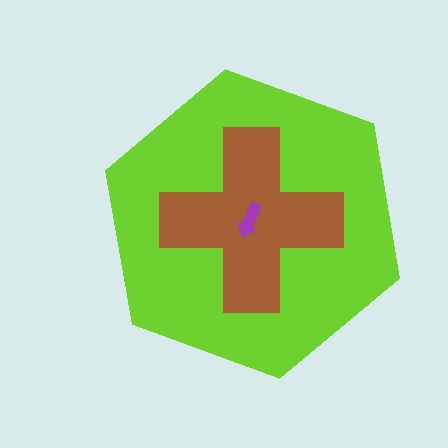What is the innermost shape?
The purple arrow.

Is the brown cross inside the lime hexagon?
Yes.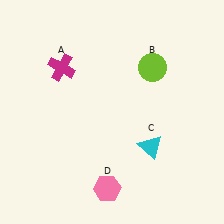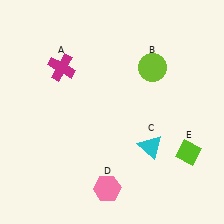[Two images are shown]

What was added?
A lime diamond (E) was added in Image 2.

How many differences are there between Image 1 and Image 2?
There is 1 difference between the two images.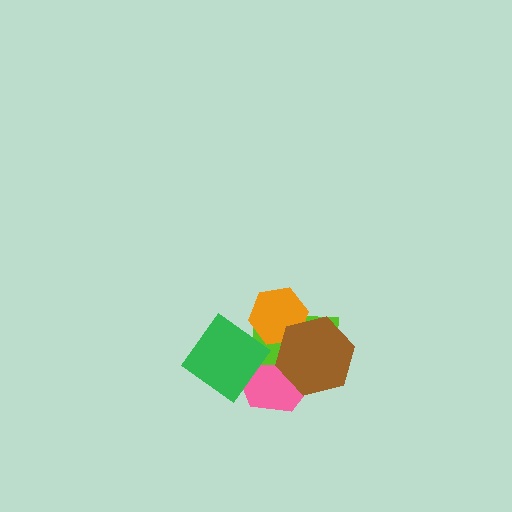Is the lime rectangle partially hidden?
Yes, it is partially covered by another shape.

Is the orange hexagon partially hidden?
Yes, it is partially covered by another shape.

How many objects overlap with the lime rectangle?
4 objects overlap with the lime rectangle.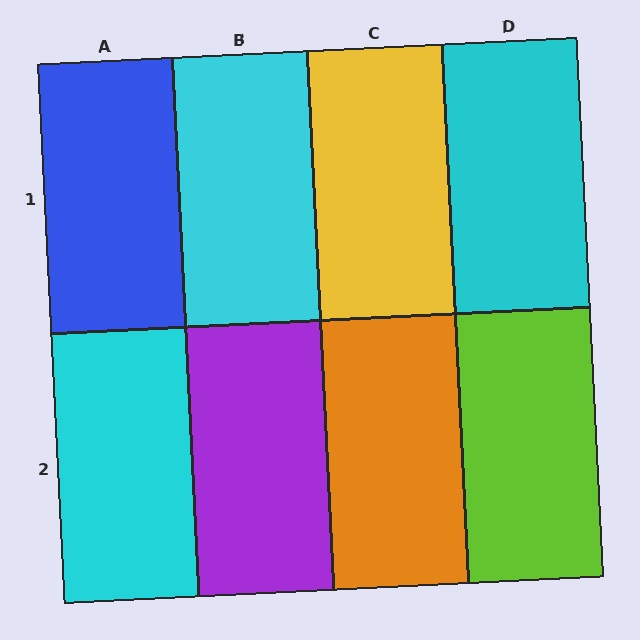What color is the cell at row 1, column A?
Blue.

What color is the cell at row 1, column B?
Cyan.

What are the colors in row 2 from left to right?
Cyan, purple, orange, lime.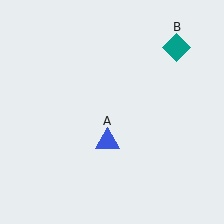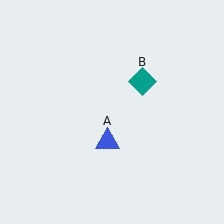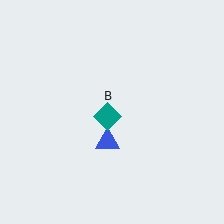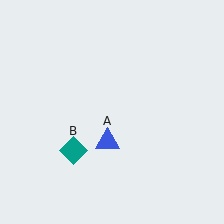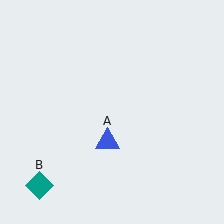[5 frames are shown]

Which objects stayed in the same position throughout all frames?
Blue triangle (object A) remained stationary.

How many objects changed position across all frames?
1 object changed position: teal diamond (object B).